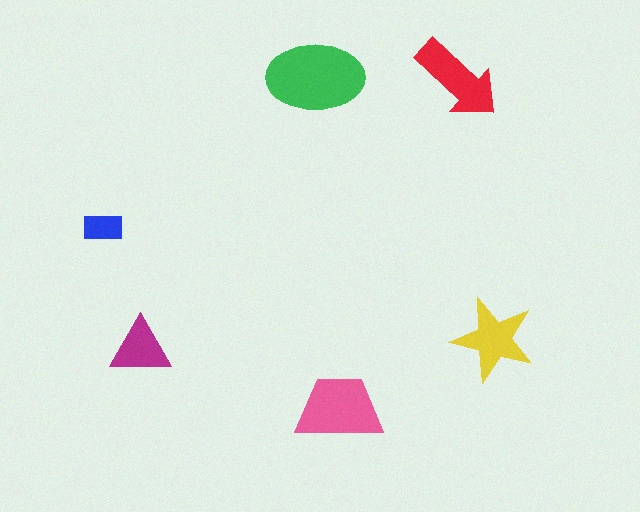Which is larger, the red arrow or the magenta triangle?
The red arrow.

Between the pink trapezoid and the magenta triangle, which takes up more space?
The pink trapezoid.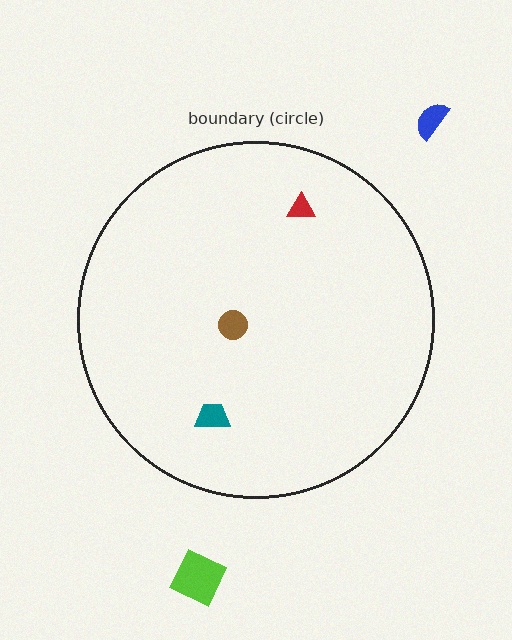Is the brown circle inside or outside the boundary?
Inside.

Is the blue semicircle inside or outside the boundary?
Outside.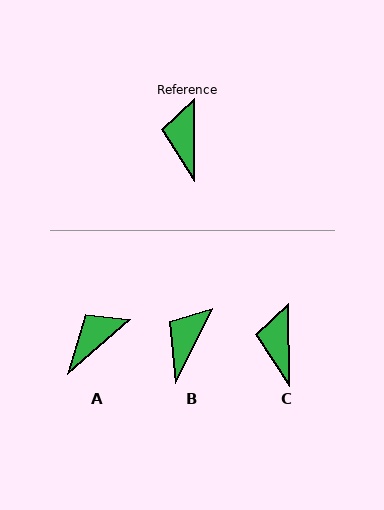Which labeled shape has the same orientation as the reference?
C.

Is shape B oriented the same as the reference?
No, it is off by about 27 degrees.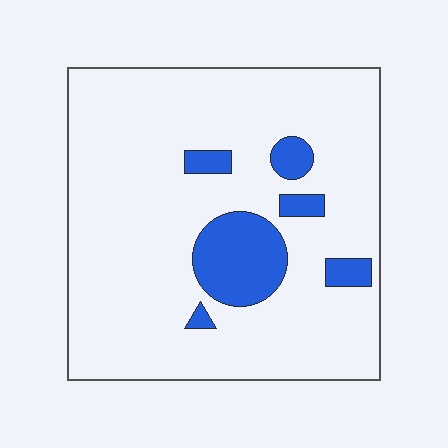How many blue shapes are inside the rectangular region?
6.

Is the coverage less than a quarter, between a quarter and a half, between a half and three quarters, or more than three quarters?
Less than a quarter.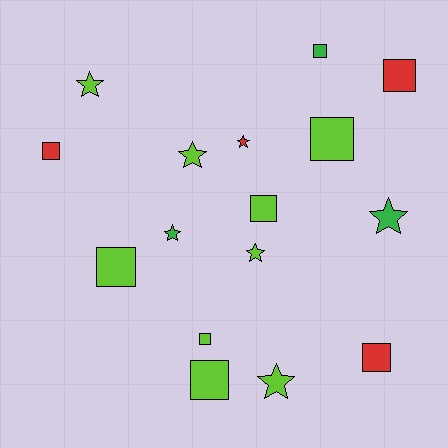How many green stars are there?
There are 2 green stars.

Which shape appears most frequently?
Square, with 9 objects.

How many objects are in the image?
There are 16 objects.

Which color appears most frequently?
Lime, with 9 objects.